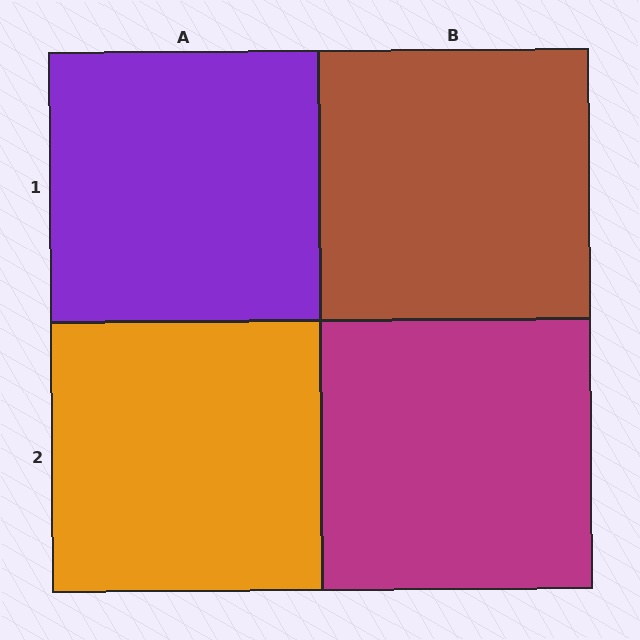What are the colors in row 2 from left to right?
Orange, magenta.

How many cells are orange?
1 cell is orange.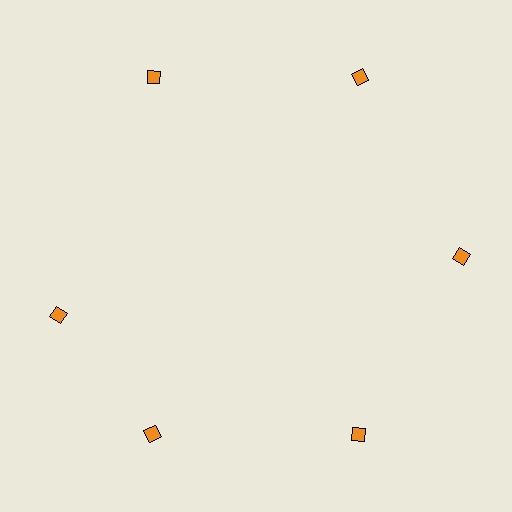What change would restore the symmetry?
The symmetry would be restored by rotating it back into even spacing with its neighbors so that all 6 diamonds sit at equal angles and equal distance from the center.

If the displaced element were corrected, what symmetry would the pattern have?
It would have 6-fold rotational symmetry — the pattern would map onto itself every 60 degrees.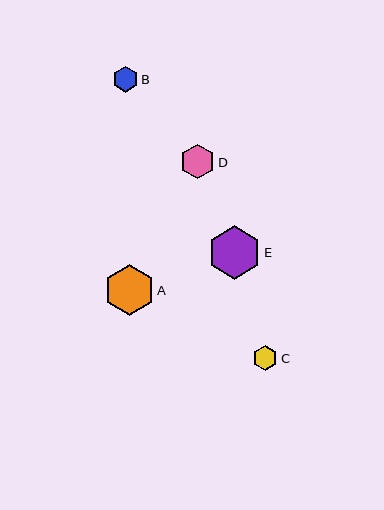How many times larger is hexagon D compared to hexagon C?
Hexagon D is approximately 1.4 times the size of hexagon C.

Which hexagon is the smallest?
Hexagon C is the smallest with a size of approximately 24 pixels.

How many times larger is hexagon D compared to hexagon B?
Hexagon D is approximately 1.3 times the size of hexagon B.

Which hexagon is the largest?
Hexagon E is the largest with a size of approximately 54 pixels.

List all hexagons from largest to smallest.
From largest to smallest: E, A, D, B, C.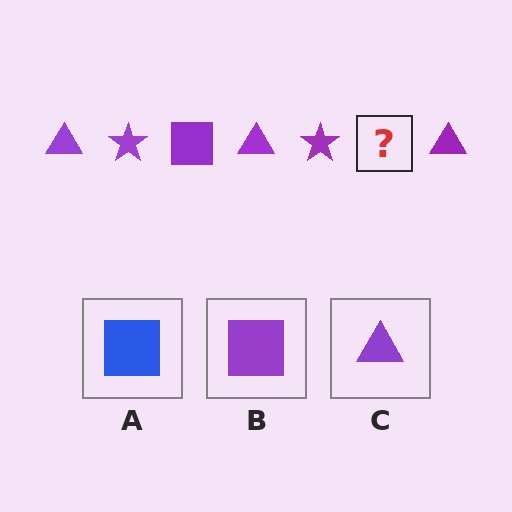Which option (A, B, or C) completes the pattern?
B.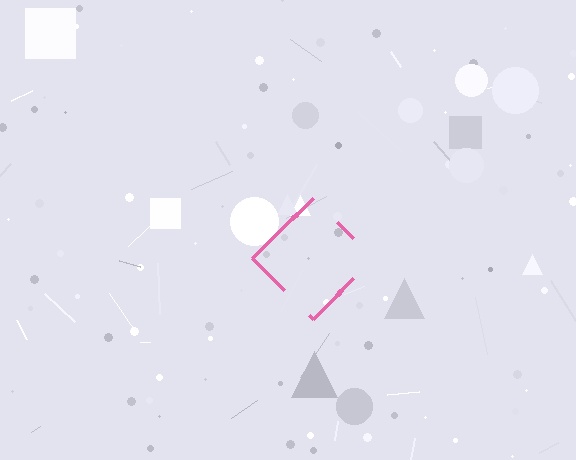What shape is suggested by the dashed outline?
The dashed outline suggests a diamond.